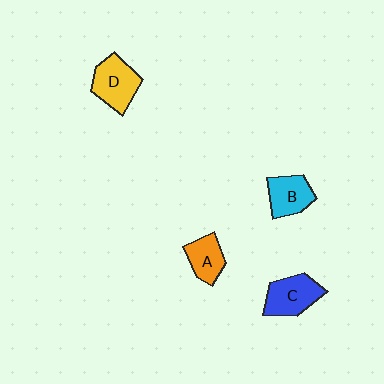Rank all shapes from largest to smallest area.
From largest to smallest: D (yellow), C (blue), B (cyan), A (orange).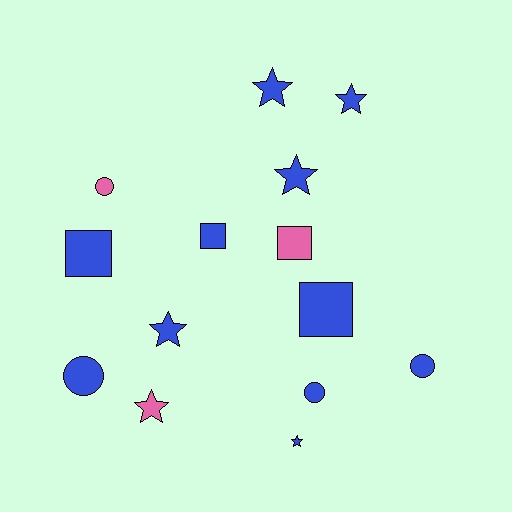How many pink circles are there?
There is 1 pink circle.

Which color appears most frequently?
Blue, with 11 objects.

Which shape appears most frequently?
Star, with 6 objects.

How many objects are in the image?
There are 14 objects.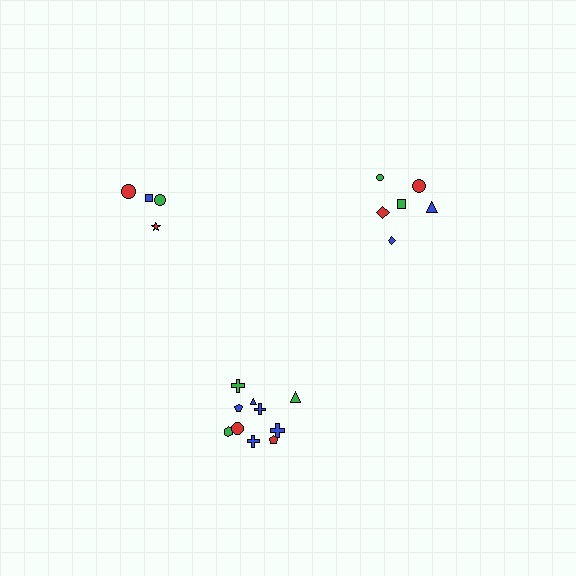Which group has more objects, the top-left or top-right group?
The top-right group.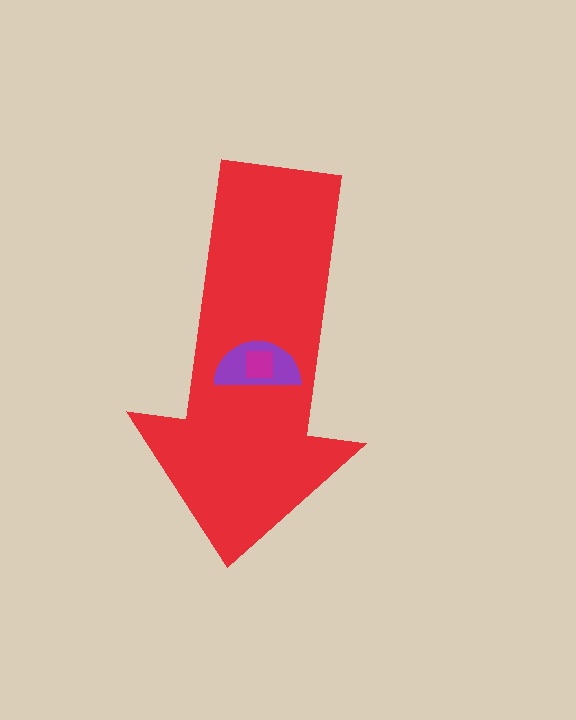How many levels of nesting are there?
3.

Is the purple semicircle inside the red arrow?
Yes.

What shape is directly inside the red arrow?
The purple semicircle.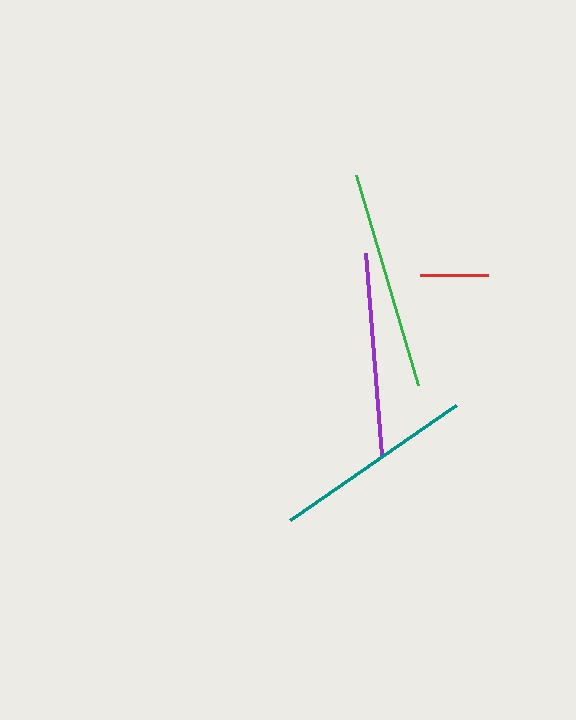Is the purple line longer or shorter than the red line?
The purple line is longer than the red line.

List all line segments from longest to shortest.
From longest to shortest: green, purple, teal, red.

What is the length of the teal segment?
The teal segment is approximately 202 pixels long.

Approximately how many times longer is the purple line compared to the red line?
The purple line is approximately 3.0 times the length of the red line.